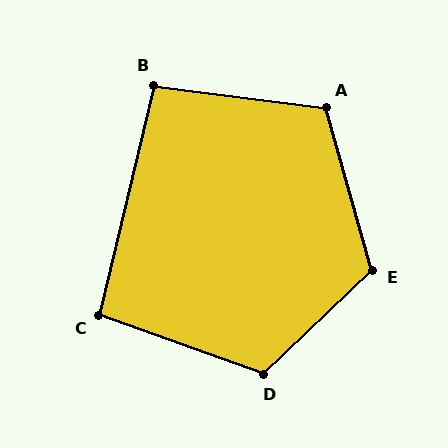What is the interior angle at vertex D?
Approximately 117 degrees (obtuse).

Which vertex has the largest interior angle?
E, at approximately 118 degrees.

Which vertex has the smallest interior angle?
C, at approximately 96 degrees.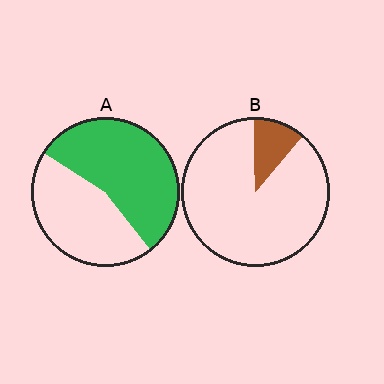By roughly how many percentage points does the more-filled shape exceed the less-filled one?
By roughly 45 percentage points (A over B).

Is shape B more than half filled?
No.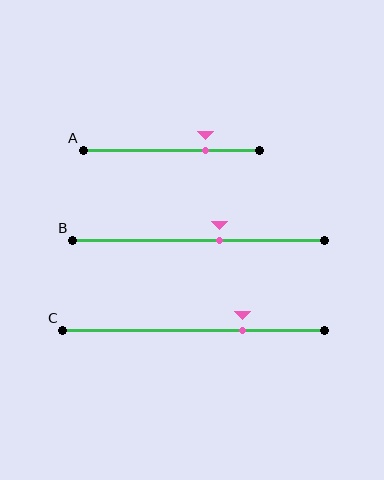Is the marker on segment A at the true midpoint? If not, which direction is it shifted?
No, the marker on segment A is shifted to the right by about 19% of the segment length.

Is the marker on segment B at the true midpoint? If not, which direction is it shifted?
No, the marker on segment B is shifted to the right by about 9% of the segment length.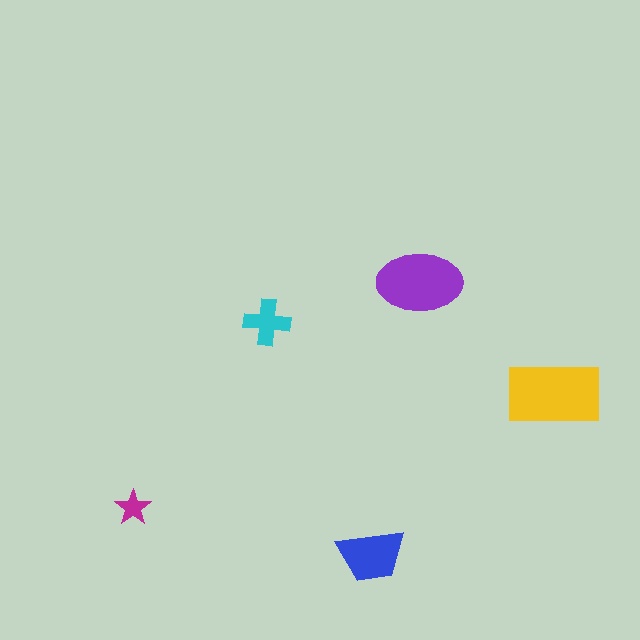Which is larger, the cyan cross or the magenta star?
The cyan cross.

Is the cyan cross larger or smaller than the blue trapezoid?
Smaller.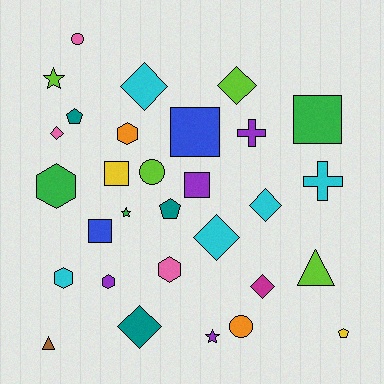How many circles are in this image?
There are 3 circles.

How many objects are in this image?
There are 30 objects.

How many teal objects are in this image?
There are 3 teal objects.